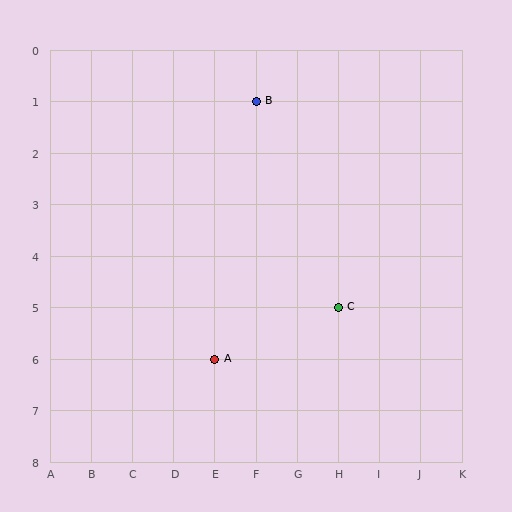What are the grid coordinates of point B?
Point B is at grid coordinates (F, 1).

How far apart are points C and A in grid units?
Points C and A are 3 columns and 1 row apart (about 3.2 grid units diagonally).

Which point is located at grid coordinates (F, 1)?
Point B is at (F, 1).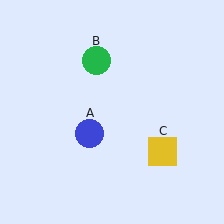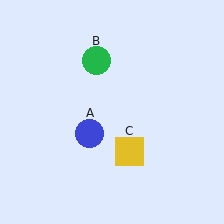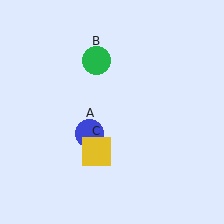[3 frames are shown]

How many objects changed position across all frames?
1 object changed position: yellow square (object C).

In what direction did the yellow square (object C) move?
The yellow square (object C) moved left.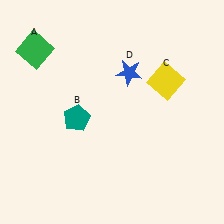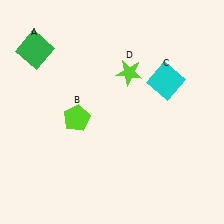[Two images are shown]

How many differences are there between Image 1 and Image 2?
There are 3 differences between the two images.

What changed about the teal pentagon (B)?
In Image 1, B is teal. In Image 2, it changed to lime.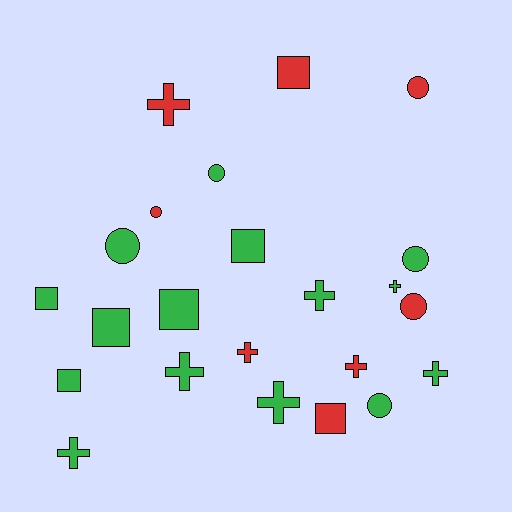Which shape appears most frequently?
Cross, with 9 objects.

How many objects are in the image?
There are 23 objects.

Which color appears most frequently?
Green, with 15 objects.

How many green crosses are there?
There are 6 green crosses.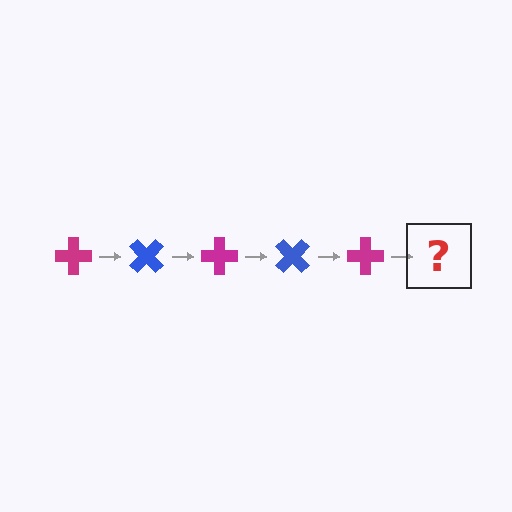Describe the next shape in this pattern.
It should be a blue cross, rotated 225 degrees from the start.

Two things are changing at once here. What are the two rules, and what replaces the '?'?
The two rules are that it rotates 45 degrees each step and the color cycles through magenta and blue. The '?' should be a blue cross, rotated 225 degrees from the start.